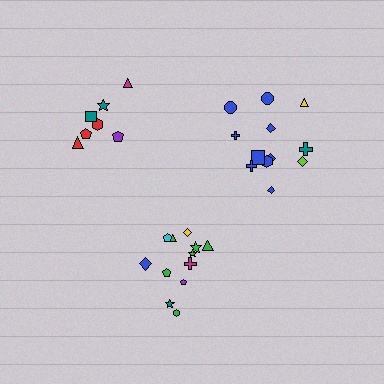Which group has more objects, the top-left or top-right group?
The top-right group.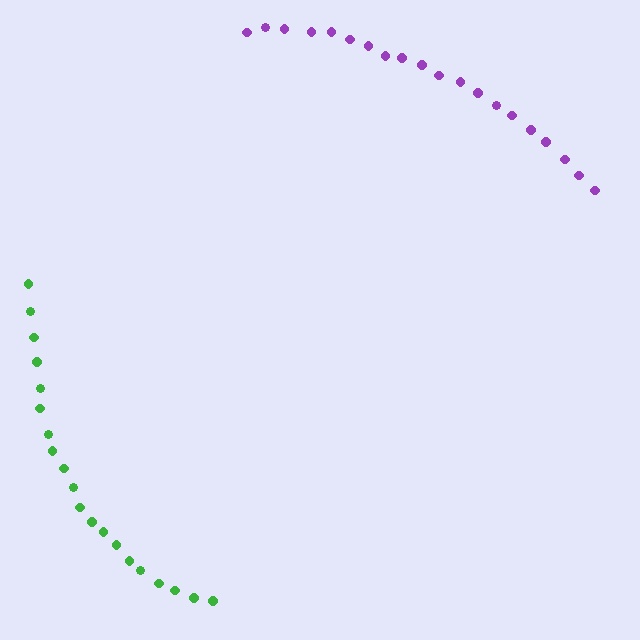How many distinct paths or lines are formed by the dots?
There are 2 distinct paths.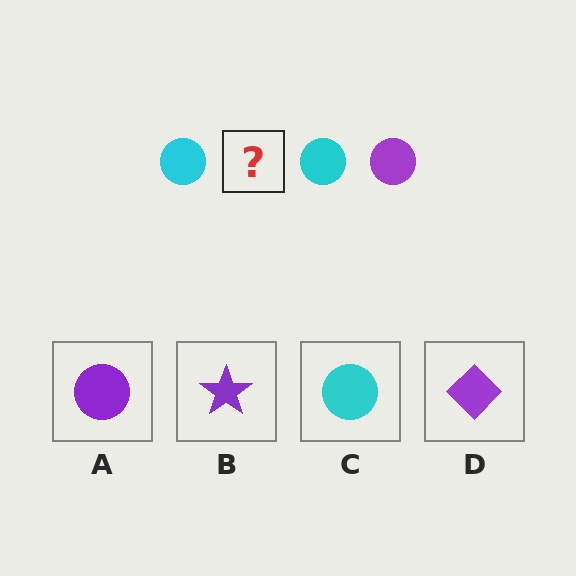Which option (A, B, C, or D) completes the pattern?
A.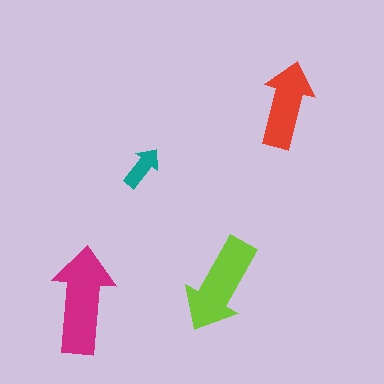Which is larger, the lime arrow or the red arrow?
The lime one.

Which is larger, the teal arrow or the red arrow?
The red one.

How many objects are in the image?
There are 4 objects in the image.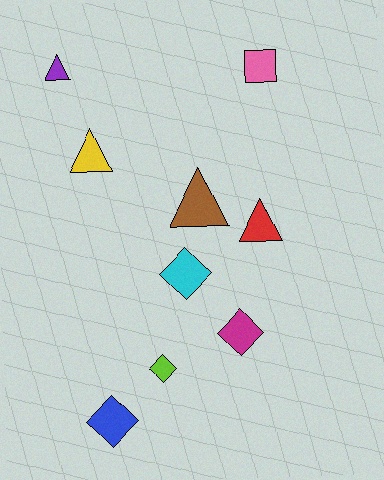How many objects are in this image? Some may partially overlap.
There are 9 objects.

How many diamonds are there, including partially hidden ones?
There are 4 diamonds.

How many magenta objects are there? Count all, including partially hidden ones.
There is 1 magenta object.